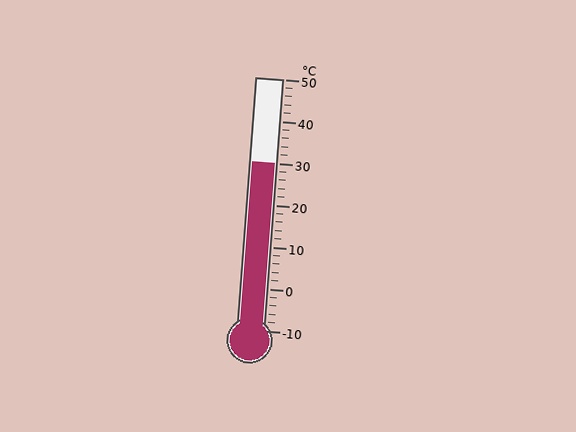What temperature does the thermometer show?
The thermometer shows approximately 30°C.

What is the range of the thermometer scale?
The thermometer scale ranges from -10°C to 50°C.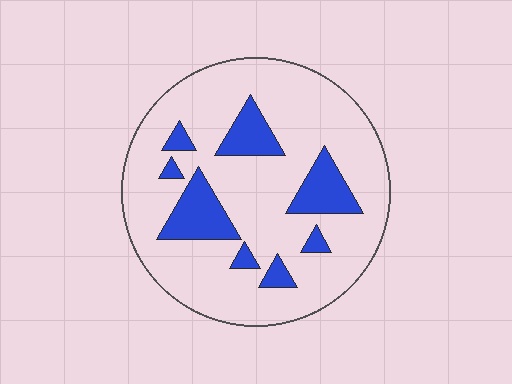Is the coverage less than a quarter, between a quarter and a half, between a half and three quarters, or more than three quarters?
Less than a quarter.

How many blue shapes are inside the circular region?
8.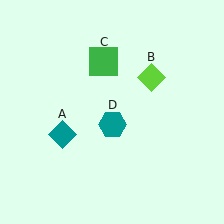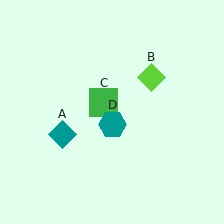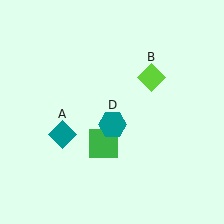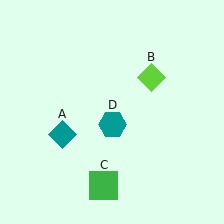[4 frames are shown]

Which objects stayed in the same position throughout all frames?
Teal diamond (object A) and lime diamond (object B) and teal hexagon (object D) remained stationary.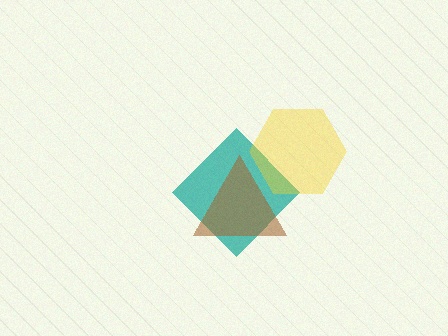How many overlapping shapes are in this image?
There are 3 overlapping shapes in the image.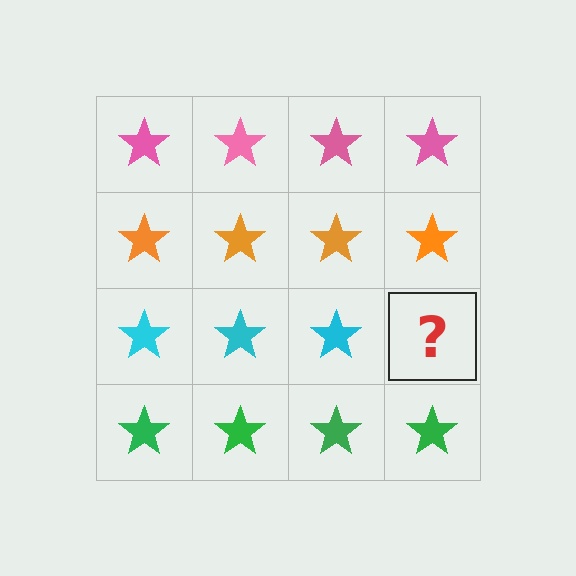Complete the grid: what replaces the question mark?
The question mark should be replaced with a cyan star.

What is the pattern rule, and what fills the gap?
The rule is that each row has a consistent color. The gap should be filled with a cyan star.